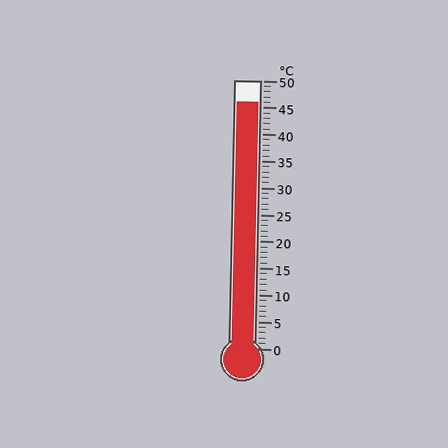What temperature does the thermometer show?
The thermometer shows approximately 46°C.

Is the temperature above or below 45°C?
The temperature is above 45°C.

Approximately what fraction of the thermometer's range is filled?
The thermometer is filled to approximately 90% of its range.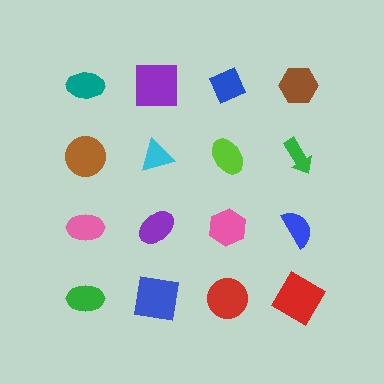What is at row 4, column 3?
A red circle.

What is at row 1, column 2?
A purple square.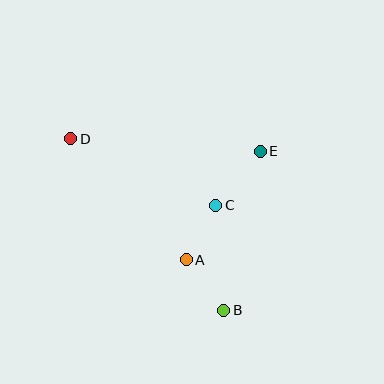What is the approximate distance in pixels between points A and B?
The distance between A and B is approximately 63 pixels.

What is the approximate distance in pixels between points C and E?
The distance between C and E is approximately 70 pixels.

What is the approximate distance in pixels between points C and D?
The distance between C and D is approximately 160 pixels.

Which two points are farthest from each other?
Points B and D are farthest from each other.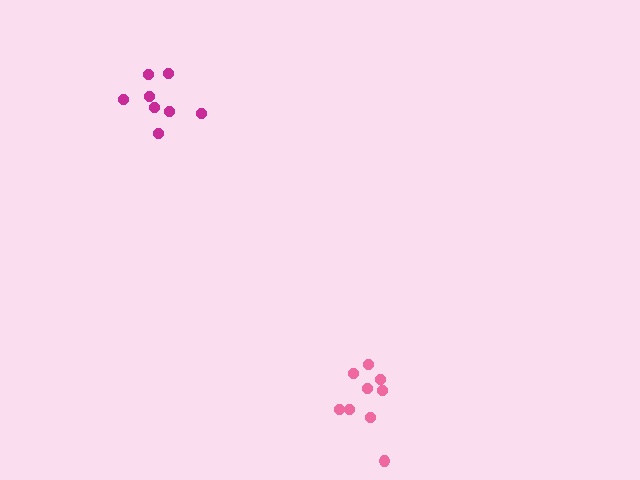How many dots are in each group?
Group 1: 8 dots, Group 2: 9 dots (17 total).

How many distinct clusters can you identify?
There are 2 distinct clusters.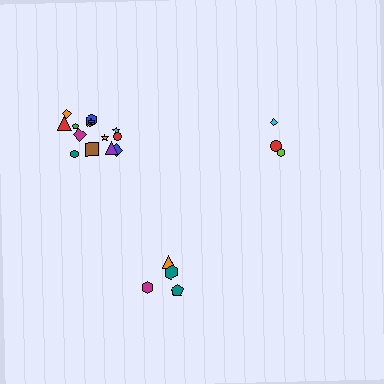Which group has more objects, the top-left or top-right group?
The top-left group.